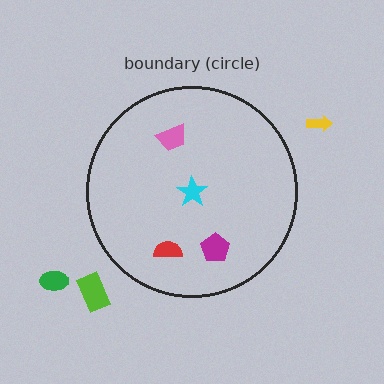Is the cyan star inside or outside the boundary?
Inside.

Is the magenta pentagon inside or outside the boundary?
Inside.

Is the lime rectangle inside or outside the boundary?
Outside.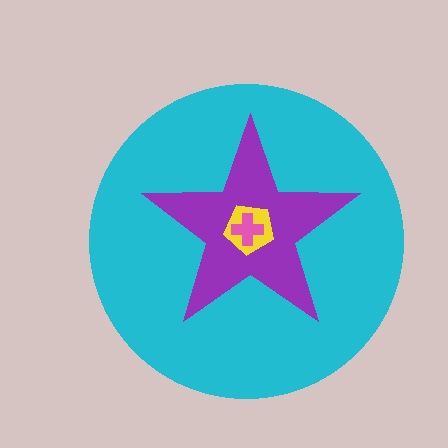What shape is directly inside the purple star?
The yellow pentagon.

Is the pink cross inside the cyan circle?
Yes.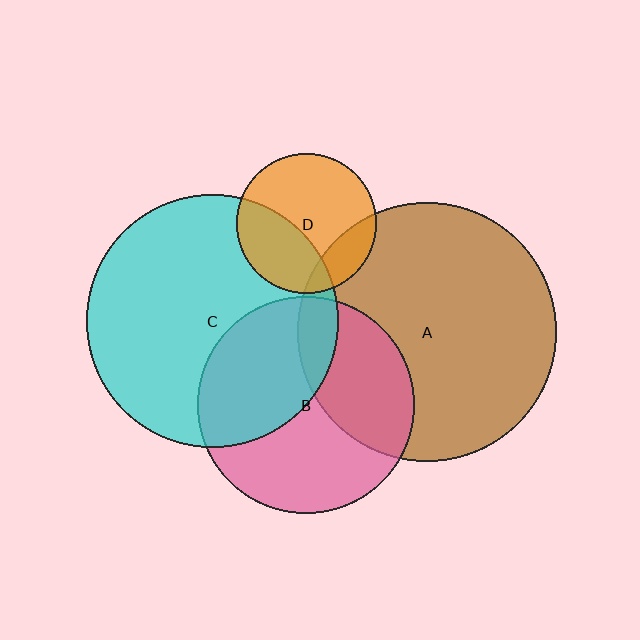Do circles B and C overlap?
Yes.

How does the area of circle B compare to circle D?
Approximately 2.4 times.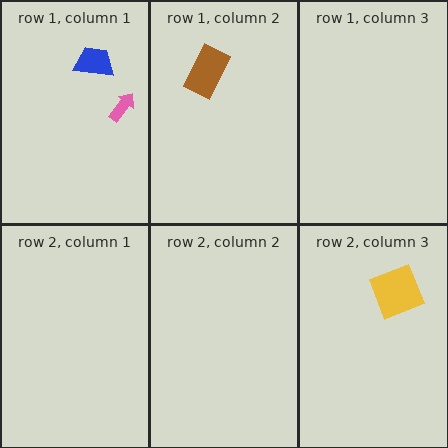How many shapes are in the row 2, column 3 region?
1.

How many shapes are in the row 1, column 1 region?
2.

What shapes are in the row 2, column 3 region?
The yellow square.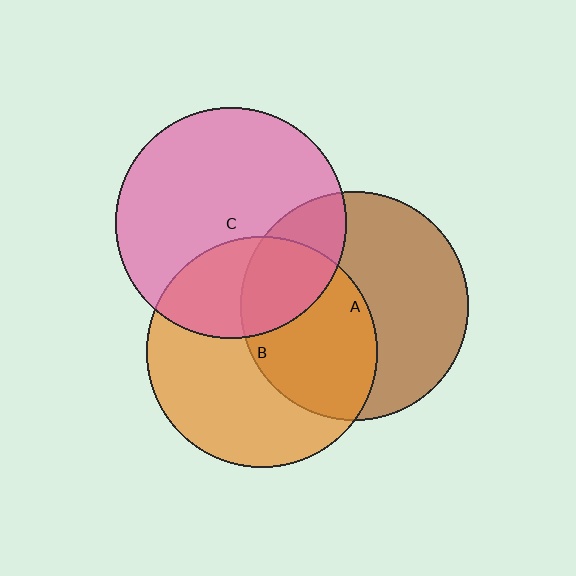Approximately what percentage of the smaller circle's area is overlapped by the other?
Approximately 30%.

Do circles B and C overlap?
Yes.